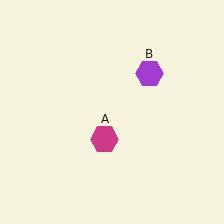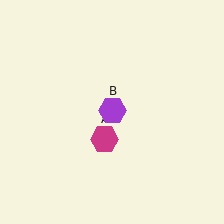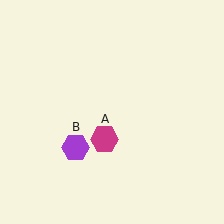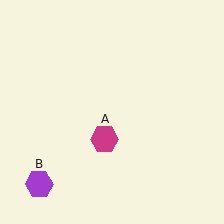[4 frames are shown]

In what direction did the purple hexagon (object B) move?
The purple hexagon (object B) moved down and to the left.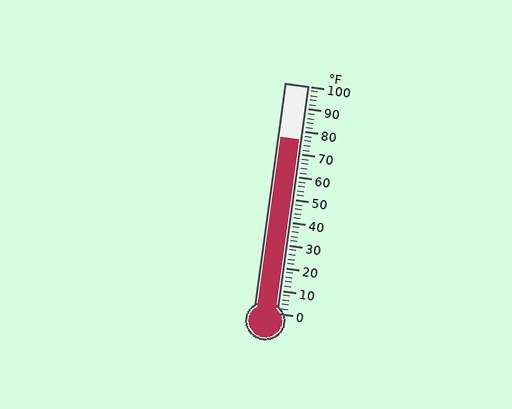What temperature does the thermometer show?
The thermometer shows approximately 76°F.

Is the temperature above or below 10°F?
The temperature is above 10°F.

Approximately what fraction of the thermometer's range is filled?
The thermometer is filled to approximately 75% of its range.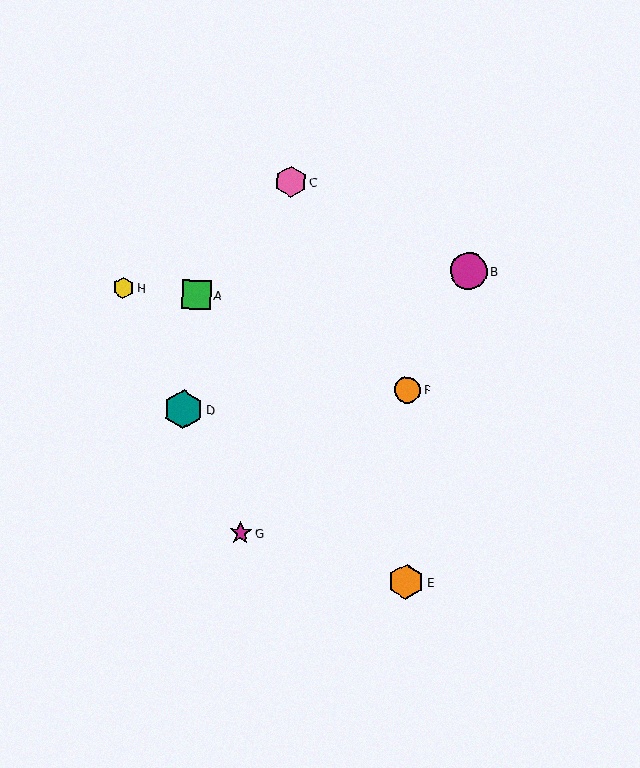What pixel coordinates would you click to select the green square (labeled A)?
Click at (196, 295) to select the green square A.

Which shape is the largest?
The teal hexagon (labeled D) is the largest.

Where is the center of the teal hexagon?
The center of the teal hexagon is at (184, 409).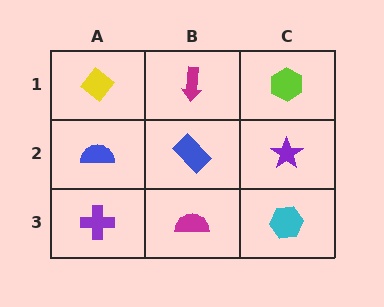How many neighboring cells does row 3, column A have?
2.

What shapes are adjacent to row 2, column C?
A lime hexagon (row 1, column C), a cyan hexagon (row 3, column C), a blue rectangle (row 2, column B).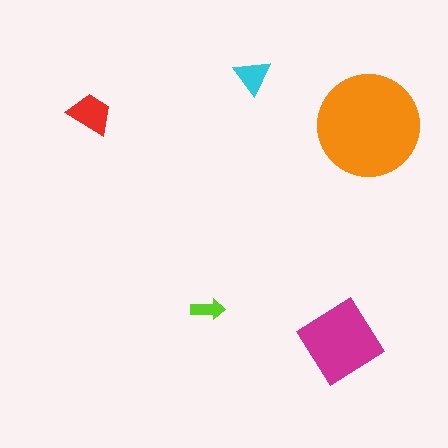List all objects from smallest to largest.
The lime arrow, the cyan triangle, the red trapezoid, the magenta diamond, the orange circle.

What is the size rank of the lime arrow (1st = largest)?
5th.